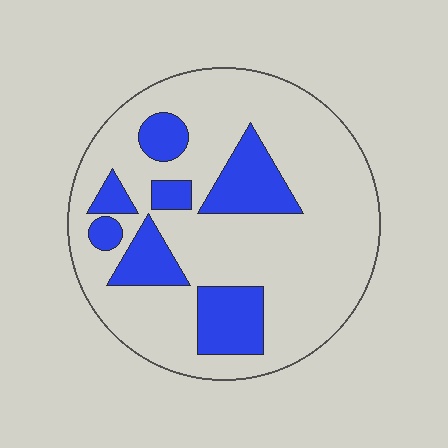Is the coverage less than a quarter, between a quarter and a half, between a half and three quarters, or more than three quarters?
Less than a quarter.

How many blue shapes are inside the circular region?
7.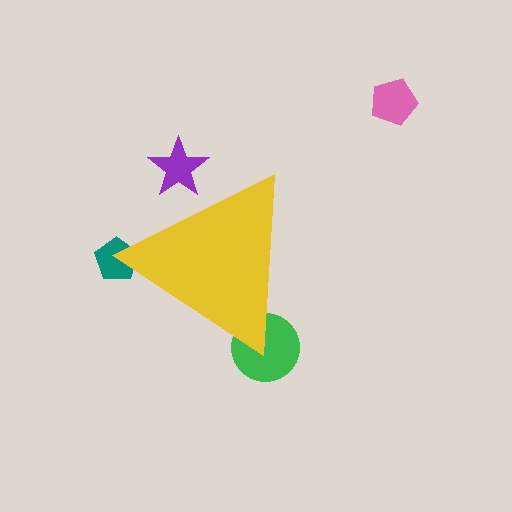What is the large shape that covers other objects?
A yellow triangle.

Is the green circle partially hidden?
Yes, the green circle is partially hidden behind the yellow triangle.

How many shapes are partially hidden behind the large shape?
3 shapes are partially hidden.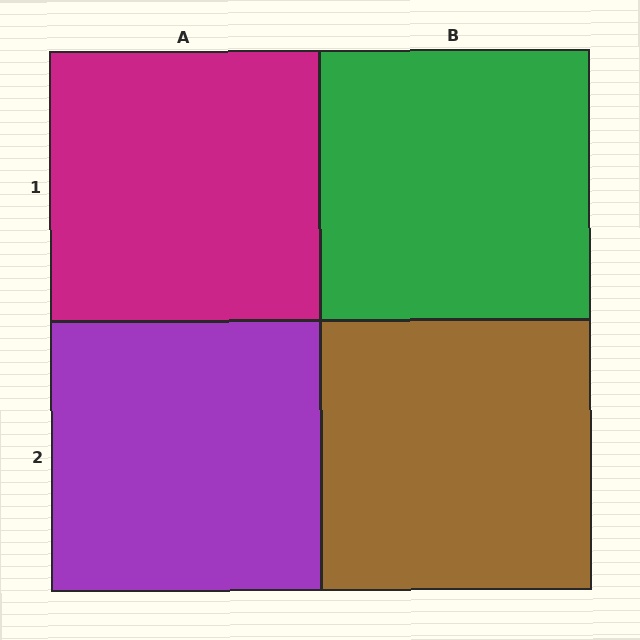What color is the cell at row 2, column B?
Brown.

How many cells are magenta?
1 cell is magenta.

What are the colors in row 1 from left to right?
Magenta, green.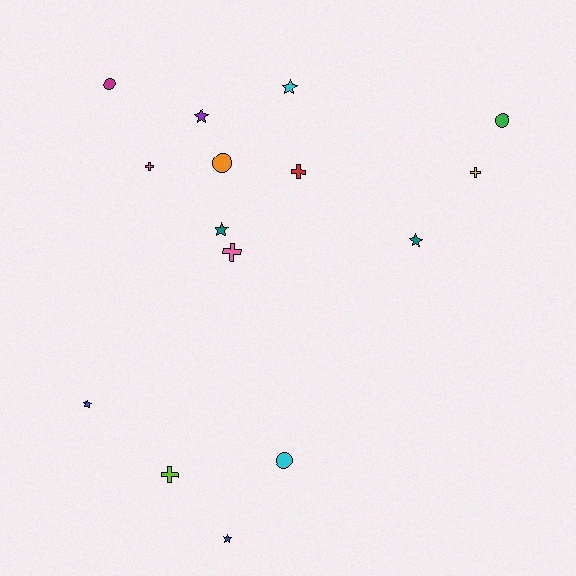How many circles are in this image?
There are 4 circles.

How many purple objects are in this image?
There is 1 purple object.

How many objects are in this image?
There are 15 objects.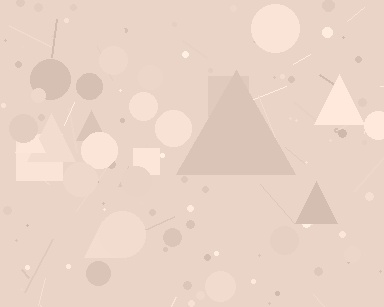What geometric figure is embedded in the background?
A triangle is embedded in the background.